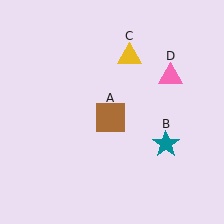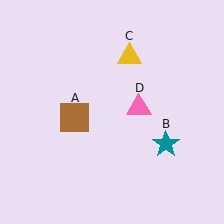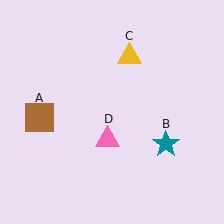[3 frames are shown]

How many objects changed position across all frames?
2 objects changed position: brown square (object A), pink triangle (object D).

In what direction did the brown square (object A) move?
The brown square (object A) moved left.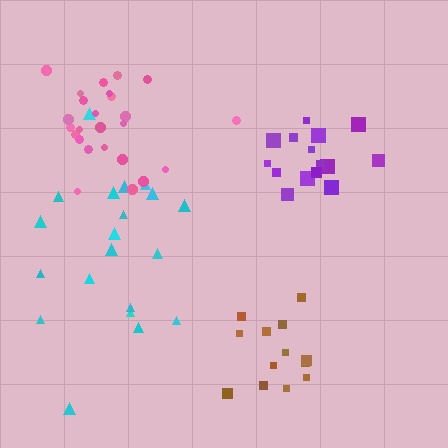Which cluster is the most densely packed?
Pink.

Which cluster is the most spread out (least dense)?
Cyan.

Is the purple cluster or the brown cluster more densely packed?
Brown.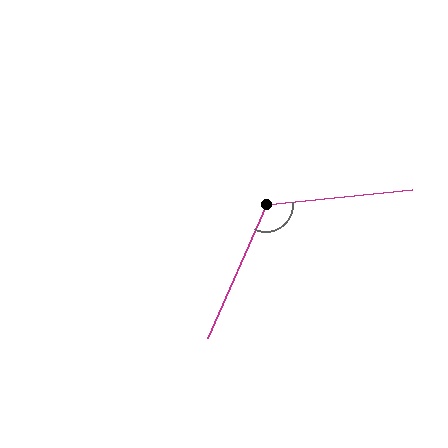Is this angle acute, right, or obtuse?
It is obtuse.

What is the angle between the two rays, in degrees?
Approximately 120 degrees.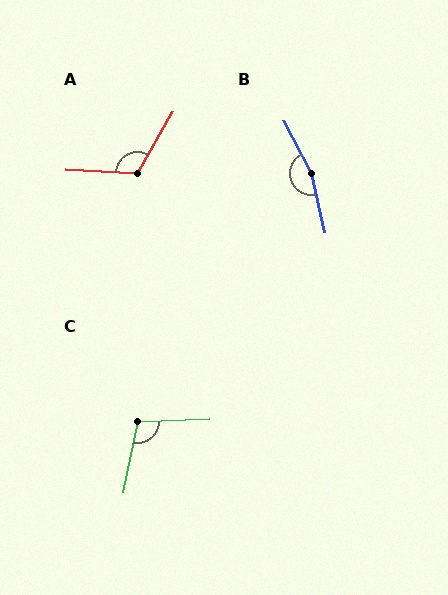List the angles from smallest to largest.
C (104°), A (116°), B (165°).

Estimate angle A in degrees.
Approximately 116 degrees.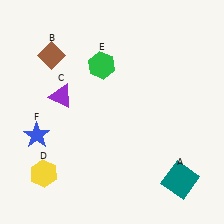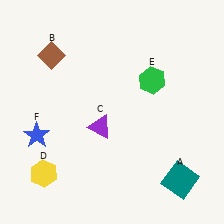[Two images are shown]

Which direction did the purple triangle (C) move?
The purple triangle (C) moved right.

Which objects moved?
The objects that moved are: the purple triangle (C), the green hexagon (E).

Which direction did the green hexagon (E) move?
The green hexagon (E) moved right.